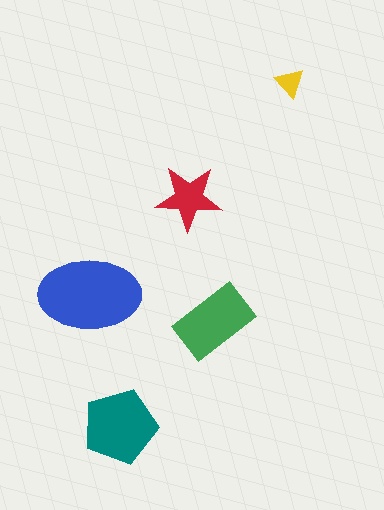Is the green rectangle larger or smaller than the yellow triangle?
Larger.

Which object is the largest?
The blue ellipse.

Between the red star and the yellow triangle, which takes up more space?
The red star.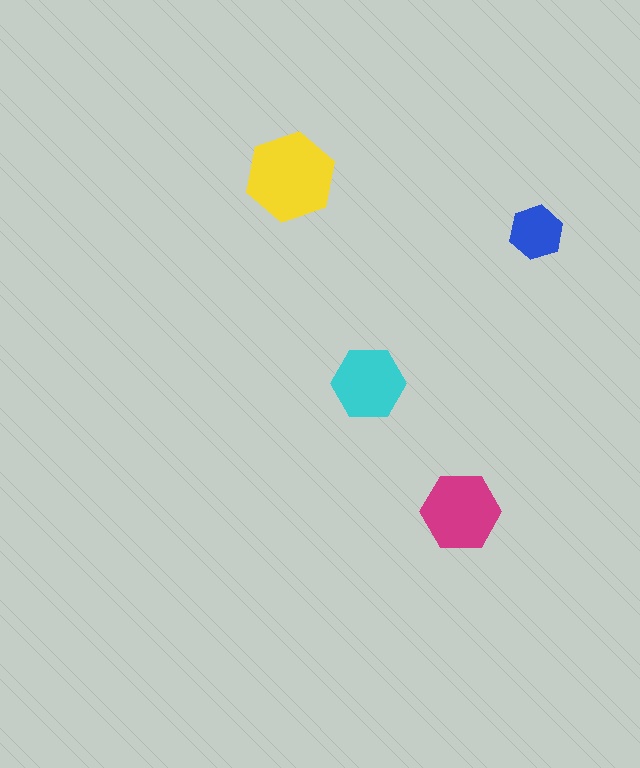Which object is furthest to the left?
The yellow hexagon is leftmost.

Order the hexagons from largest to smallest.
the yellow one, the magenta one, the cyan one, the blue one.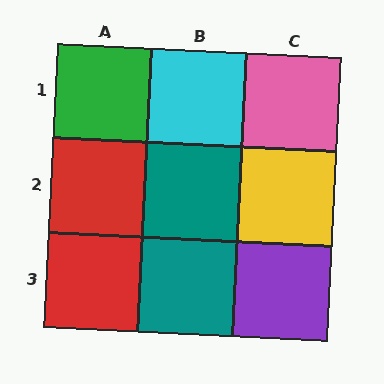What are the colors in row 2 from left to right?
Red, teal, yellow.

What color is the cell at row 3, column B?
Teal.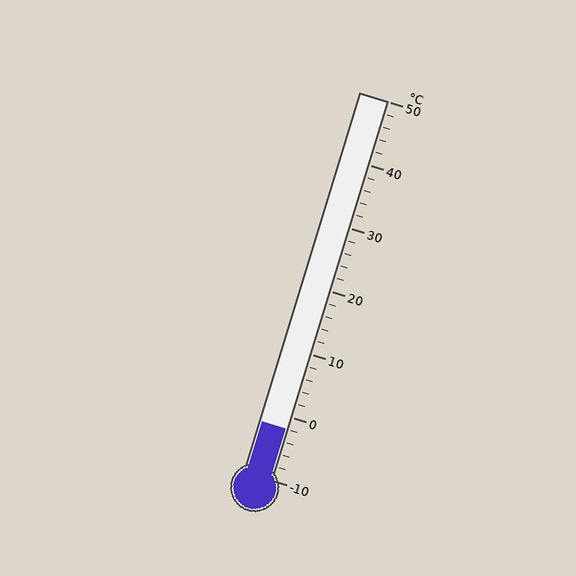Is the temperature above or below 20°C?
The temperature is below 20°C.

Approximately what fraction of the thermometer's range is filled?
The thermometer is filled to approximately 15% of its range.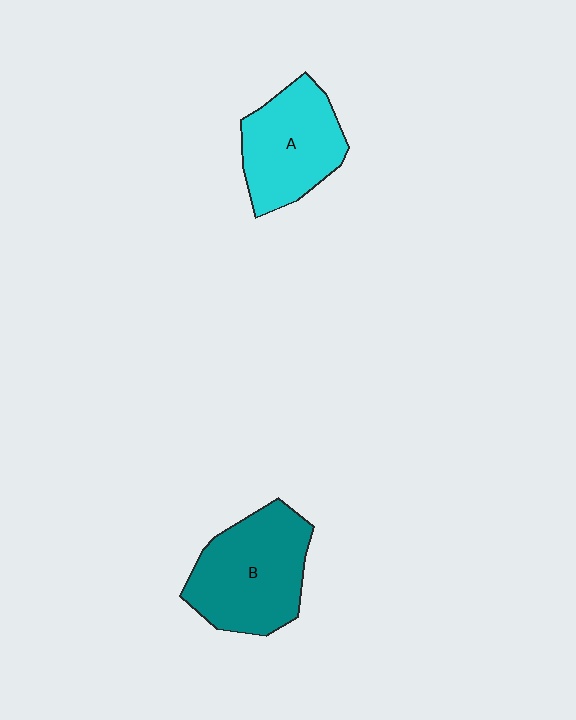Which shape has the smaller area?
Shape A (cyan).